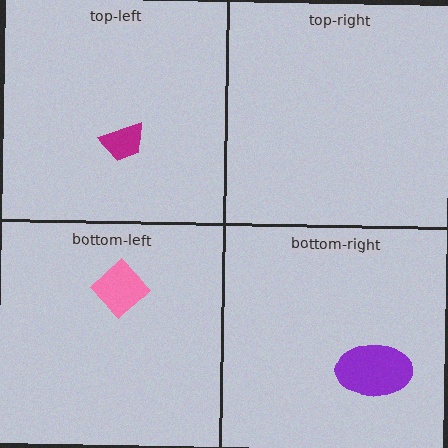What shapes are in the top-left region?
The magenta trapezoid.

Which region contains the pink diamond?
The bottom-left region.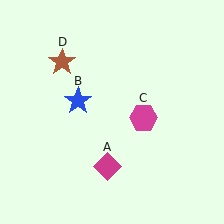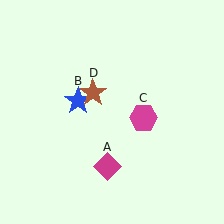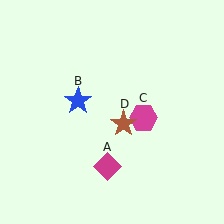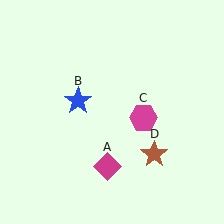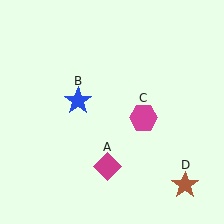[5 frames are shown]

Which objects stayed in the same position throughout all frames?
Magenta diamond (object A) and blue star (object B) and magenta hexagon (object C) remained stationary.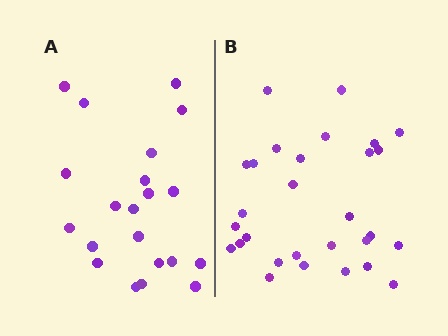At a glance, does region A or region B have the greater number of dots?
Region B (the right region) has more dots.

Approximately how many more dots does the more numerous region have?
Region B has roughly 8 or so more dots than region A.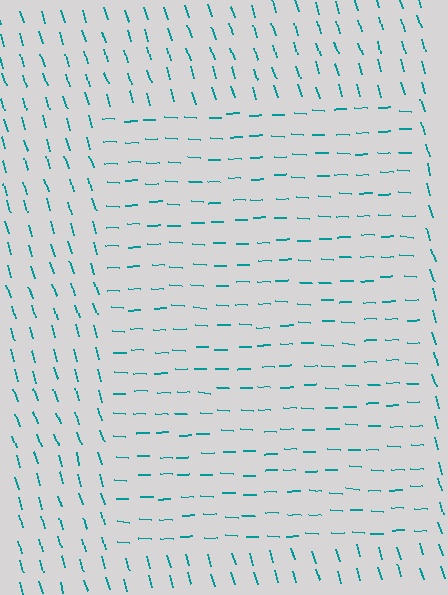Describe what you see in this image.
The image is filled with small teal line segments. A rectangle region in the image has lines oriented differently from the surrounding lines, creating a visible texture boundary.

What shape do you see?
I see a rectangle.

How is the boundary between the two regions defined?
The boundary is defined purely by a change in line orientation (approximately 71 degrees difference). All lines are the same color and thickness.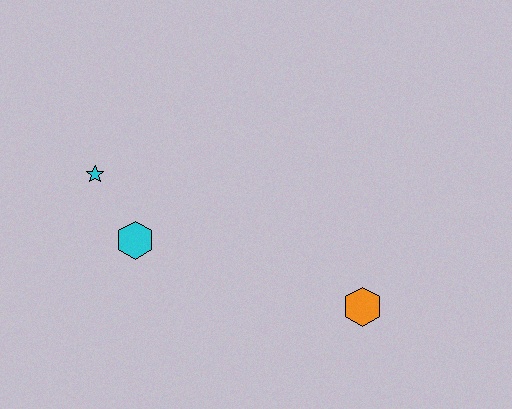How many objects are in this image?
There are 3 objects.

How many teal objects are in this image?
There are no teal objects.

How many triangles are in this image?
There are no triangles.